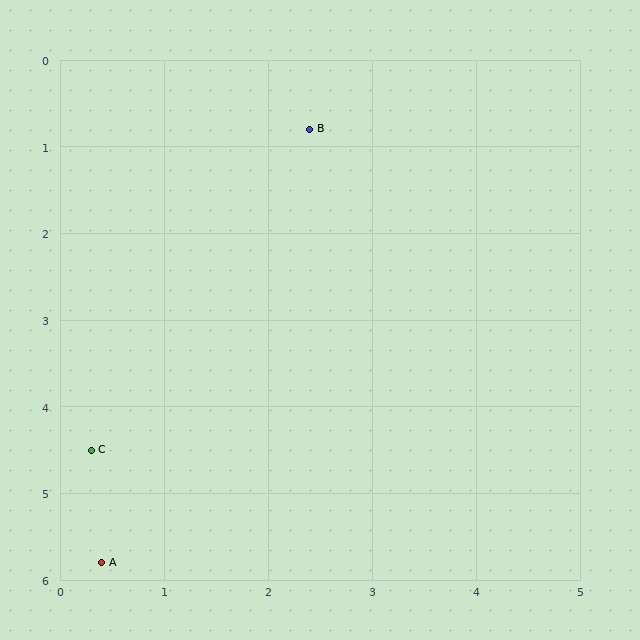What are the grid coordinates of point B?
Point B is at approximately (2.4, 0.8).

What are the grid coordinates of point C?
Point C is at approximately (0.3, 4.5).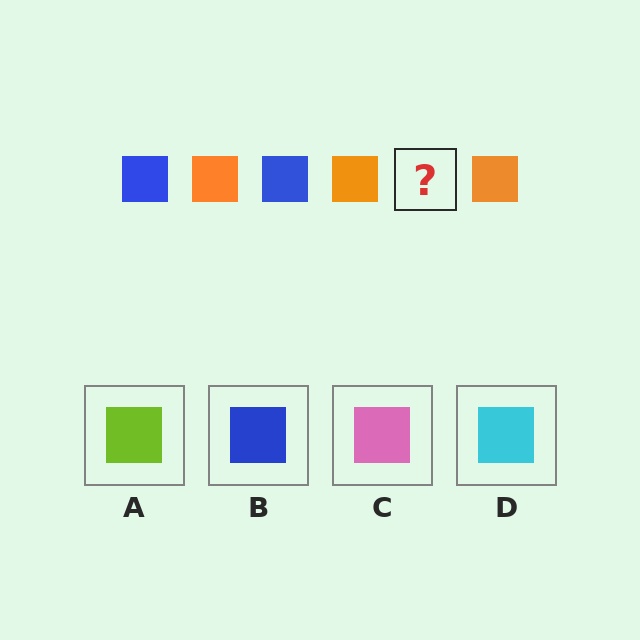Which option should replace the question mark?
Option B.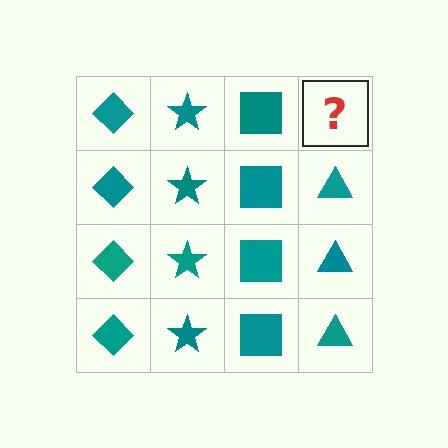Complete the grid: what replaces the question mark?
The question mark should be replaced with a teal triangle.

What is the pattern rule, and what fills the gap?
The rule is that each column has a consistent shape. The gap should be filled with a teal triangle.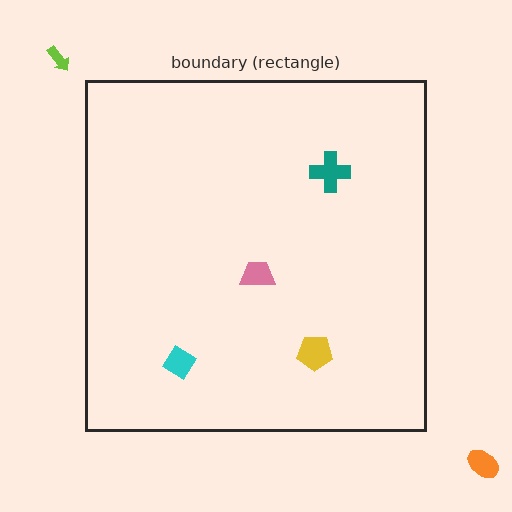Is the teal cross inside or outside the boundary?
Inside.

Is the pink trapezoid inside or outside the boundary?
Inside.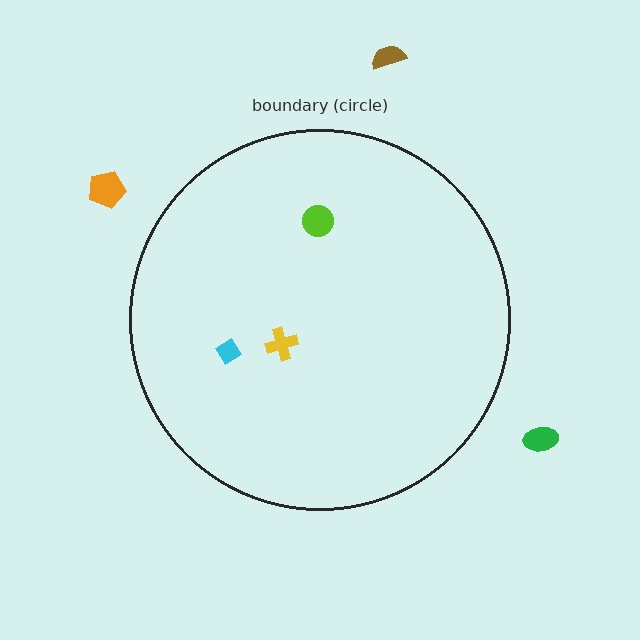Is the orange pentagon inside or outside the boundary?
Outside.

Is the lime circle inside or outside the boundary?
Inside.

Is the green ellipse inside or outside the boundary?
Outside.